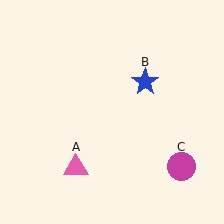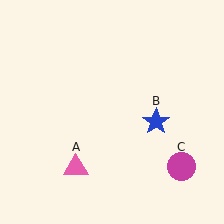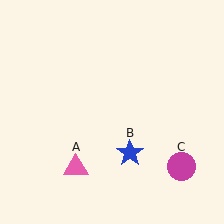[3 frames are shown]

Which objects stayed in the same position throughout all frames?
Pink triangle (object A) and magenta circle (object C) remained stationary.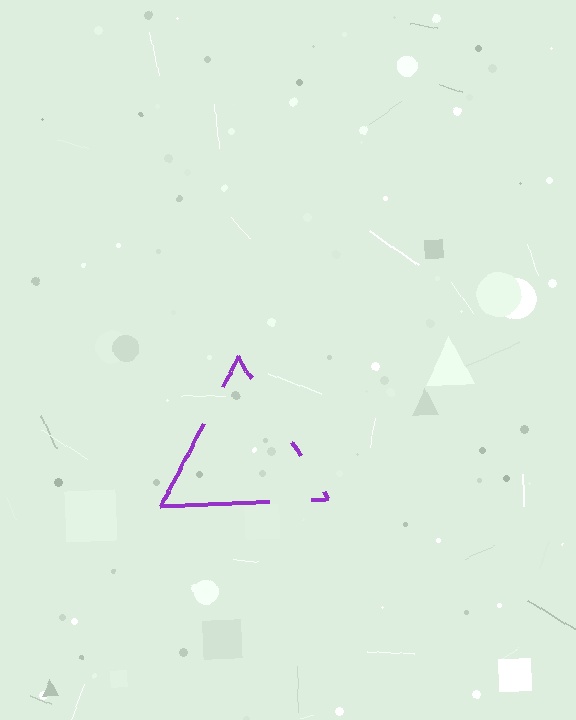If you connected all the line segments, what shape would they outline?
They would outline a triangle.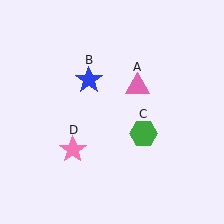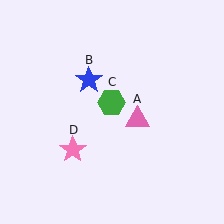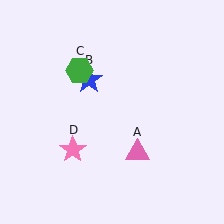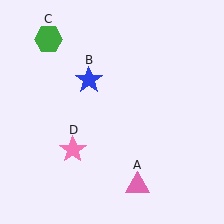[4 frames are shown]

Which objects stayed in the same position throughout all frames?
Blue star (object B) and pink star (object D) remained stationary.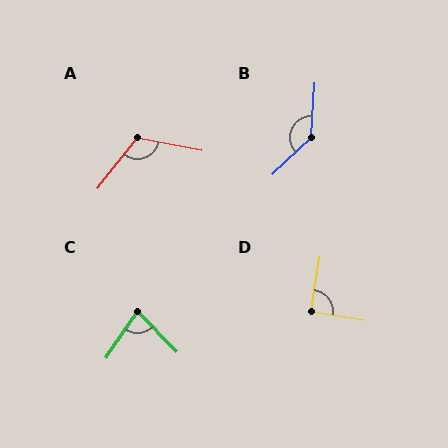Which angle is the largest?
B, at approximately 137 degrees.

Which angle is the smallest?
C, at approximately 78 degrees.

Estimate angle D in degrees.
Approximately 91 degrees.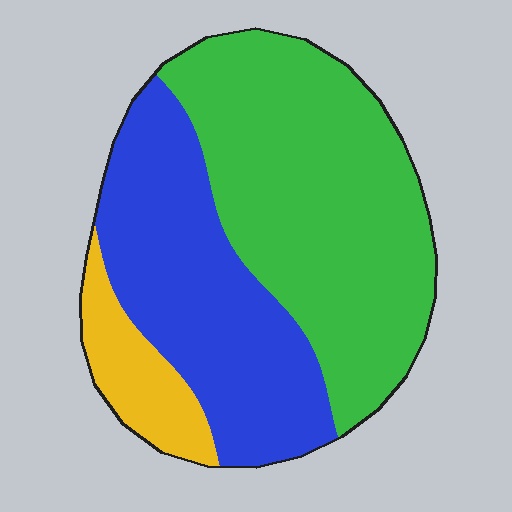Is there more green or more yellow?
Green.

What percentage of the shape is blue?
Blue covers around 35% of the shape.